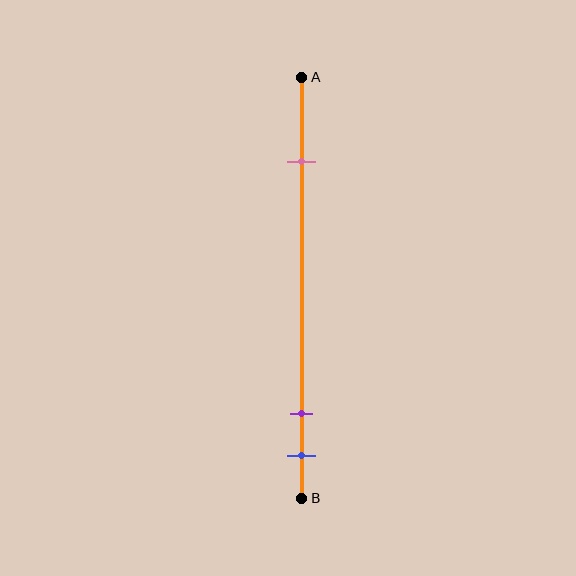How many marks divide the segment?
There are 3 marks dividing the segment.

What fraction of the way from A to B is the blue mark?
The blue mark is approximately 90% (0.9) of the way from A to B.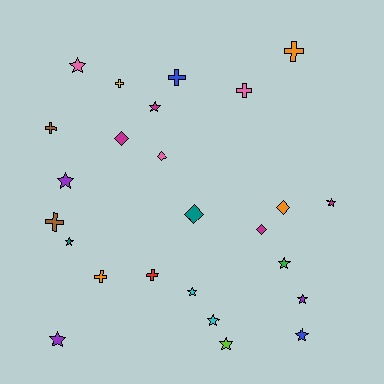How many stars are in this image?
There are 12 stars.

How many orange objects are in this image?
There are 3 orange objects.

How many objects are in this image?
There are 25 objects.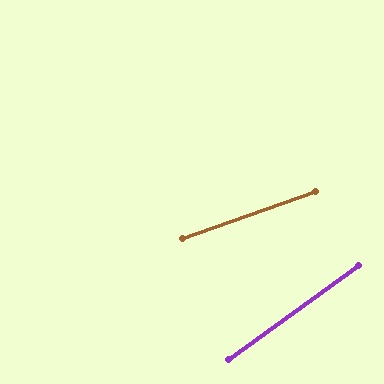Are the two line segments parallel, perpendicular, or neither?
Neither parallel nor perpendicular — they differ by about 16°.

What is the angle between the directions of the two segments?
Approximately 16 degrees.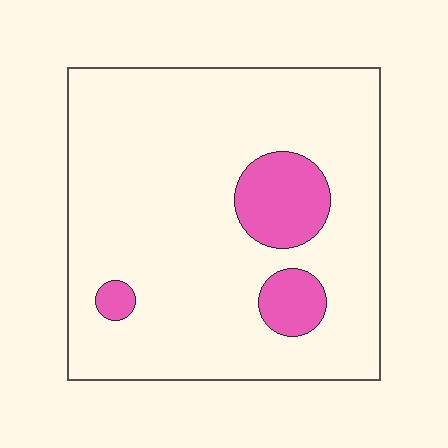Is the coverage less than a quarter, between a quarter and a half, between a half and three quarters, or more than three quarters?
Less than a quarter.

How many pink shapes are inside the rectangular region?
3.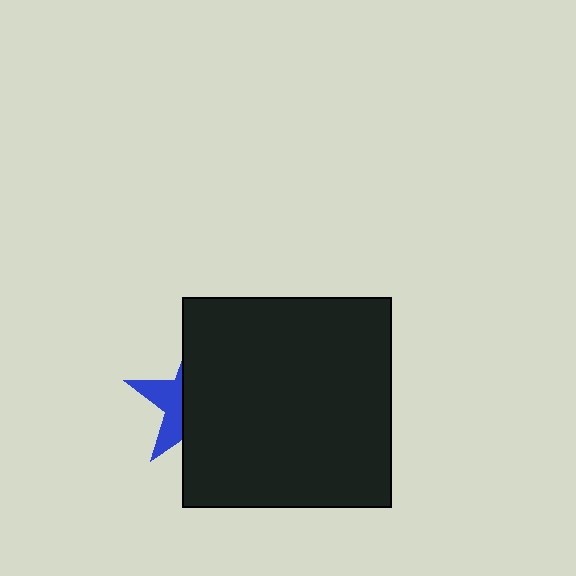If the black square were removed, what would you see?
You would see the complete blue star.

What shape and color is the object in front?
The object in front is a black square.